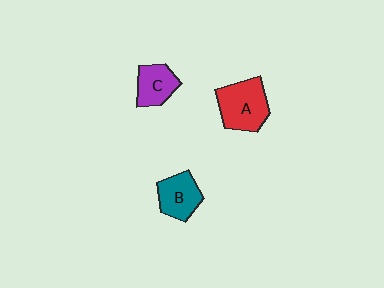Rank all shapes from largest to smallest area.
From largest to smallest: A (red), B (teal), C (purple).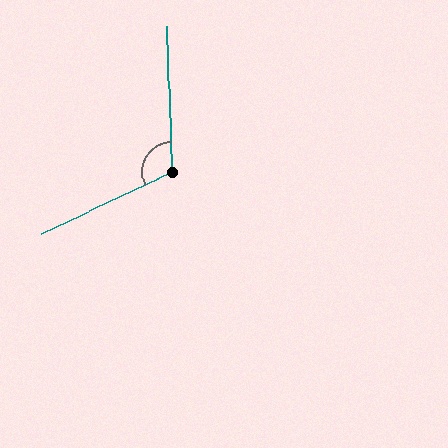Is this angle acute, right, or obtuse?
It is obtuse.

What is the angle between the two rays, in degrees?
Approximately 113 degrees.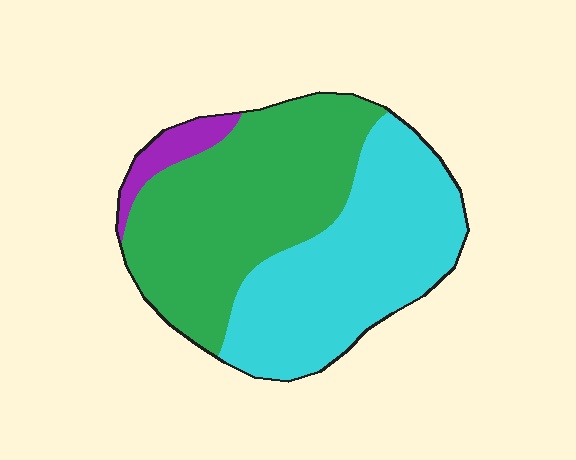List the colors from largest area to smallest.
From largest to smallest: green, cyan, purple.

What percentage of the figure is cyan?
Cyan covers roughly 45% of the figure.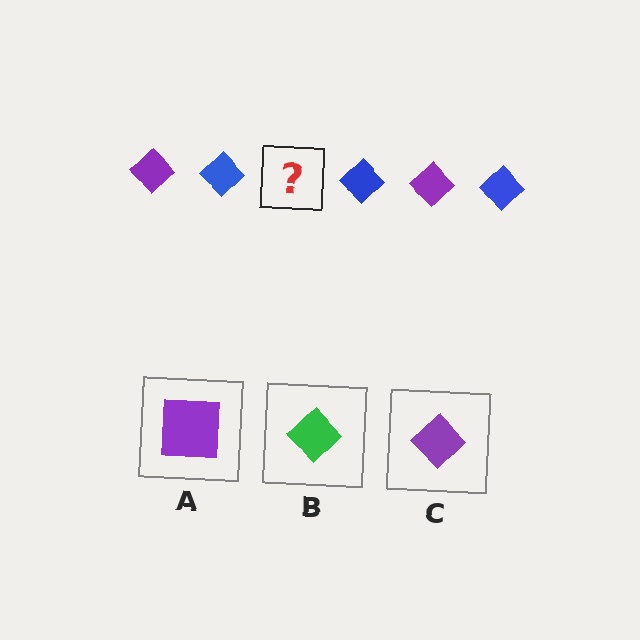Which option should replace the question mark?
Option C.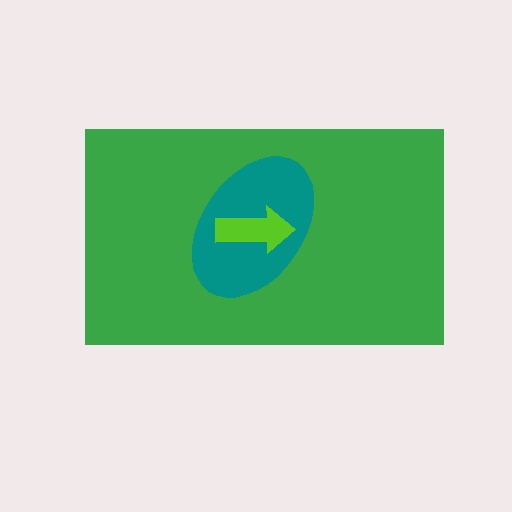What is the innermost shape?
The lime arrow.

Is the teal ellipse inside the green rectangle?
Yes.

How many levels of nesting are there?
3.